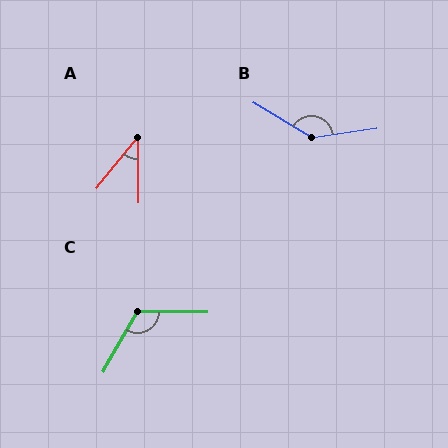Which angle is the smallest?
A, at approximately 39 degrees.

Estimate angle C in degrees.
Approximately 119 degrees.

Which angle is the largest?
B, at approximately 141 degrees.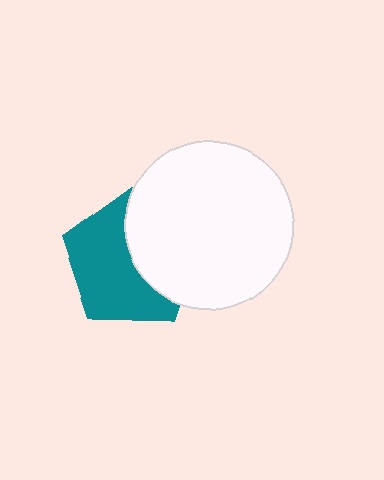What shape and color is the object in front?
The object in front is a white circle.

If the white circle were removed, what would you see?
You would see the complete teal pentagon.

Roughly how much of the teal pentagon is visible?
About half of it is visible (roughly 58%).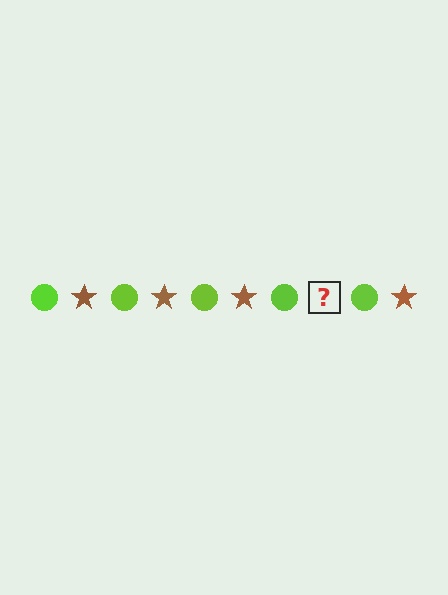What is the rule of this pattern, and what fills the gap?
The rule is that the pattern alternates between lime circle and brown star. The gap should be filled with a brown star.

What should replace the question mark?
The question mark should be replaced with a brown star.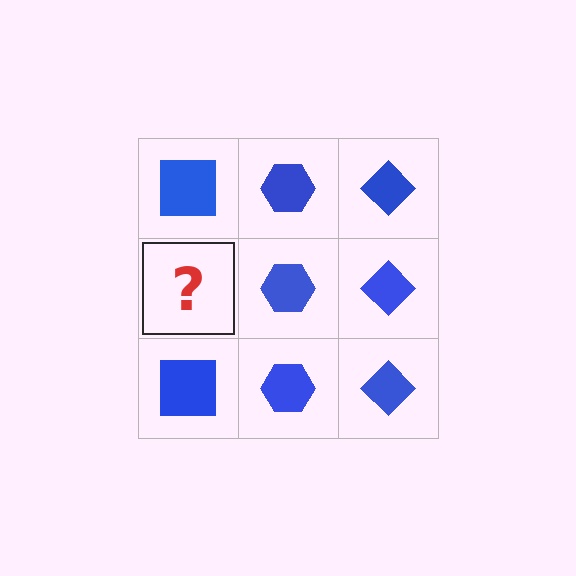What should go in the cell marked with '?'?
The missing cell should contain a blue square.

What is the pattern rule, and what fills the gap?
The rule is that each column has a consistent shape. The gap should be filled with a blue square.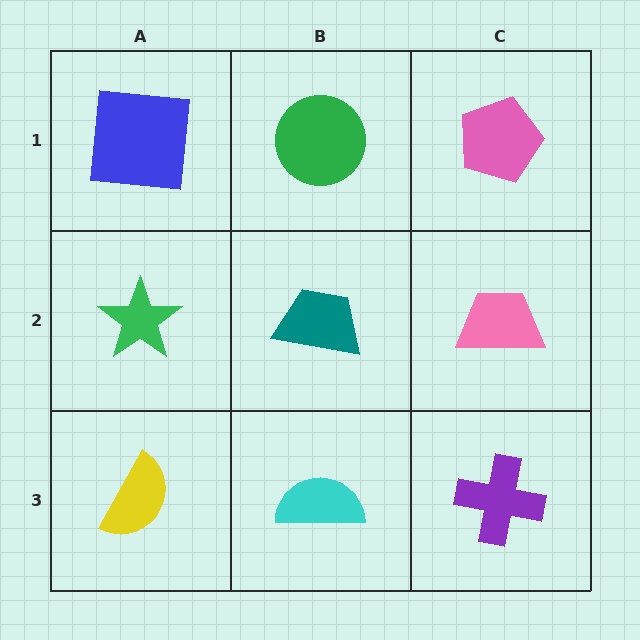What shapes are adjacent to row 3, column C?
A pink trapezoid (row 2, column C), a cyan semicircle (row 3, column B).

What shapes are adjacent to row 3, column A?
A green star (row 2, column A), a cyan semicircle (row 3, column B).